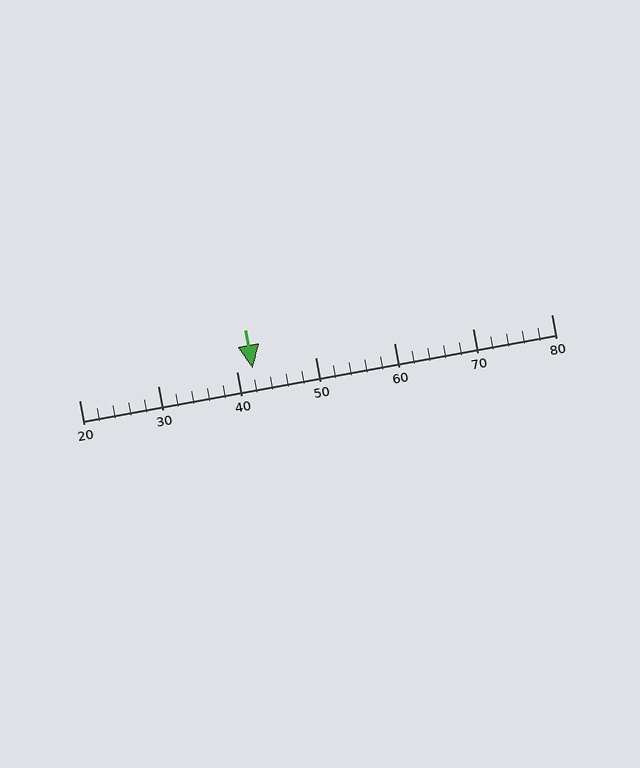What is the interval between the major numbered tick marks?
The major tick marks are spaced 10 units apart.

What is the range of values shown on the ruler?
The ruler shows values from 20 to 80.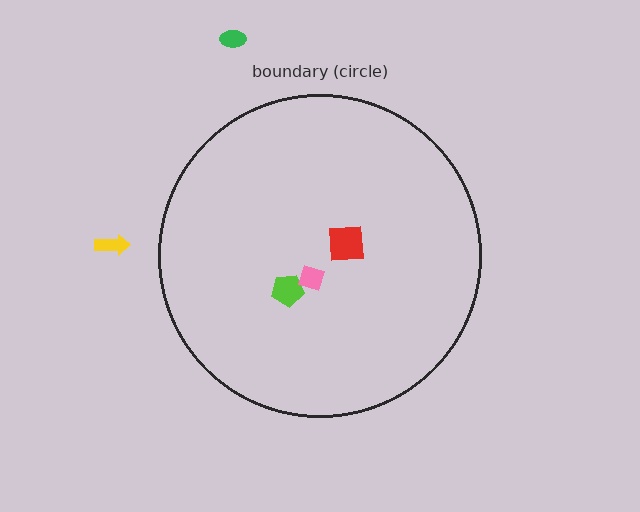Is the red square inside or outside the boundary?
Inside.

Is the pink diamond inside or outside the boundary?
Inside.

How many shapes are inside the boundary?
3 inside, 2 outside.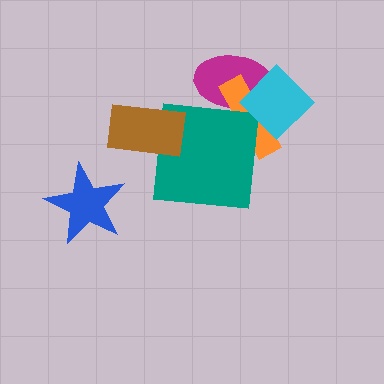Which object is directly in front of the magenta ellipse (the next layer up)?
The orange cross is directly in front of the magenta ellipse.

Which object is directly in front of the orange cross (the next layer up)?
The teal square is directly in front of the orange cross.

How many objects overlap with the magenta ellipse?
3 objects overlap with the magenta ellipse.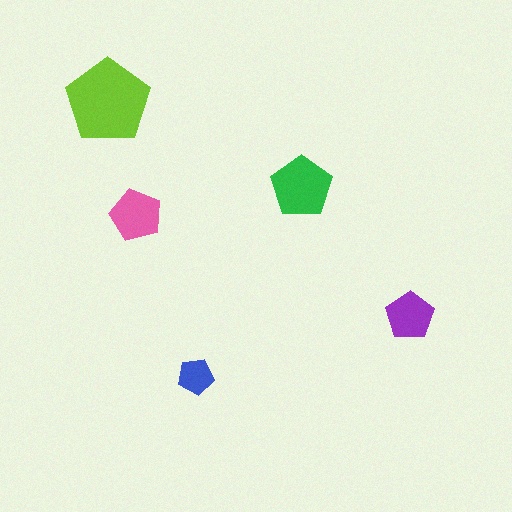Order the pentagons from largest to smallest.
the lime one, the green one, the pink one, the purple one, the blue one.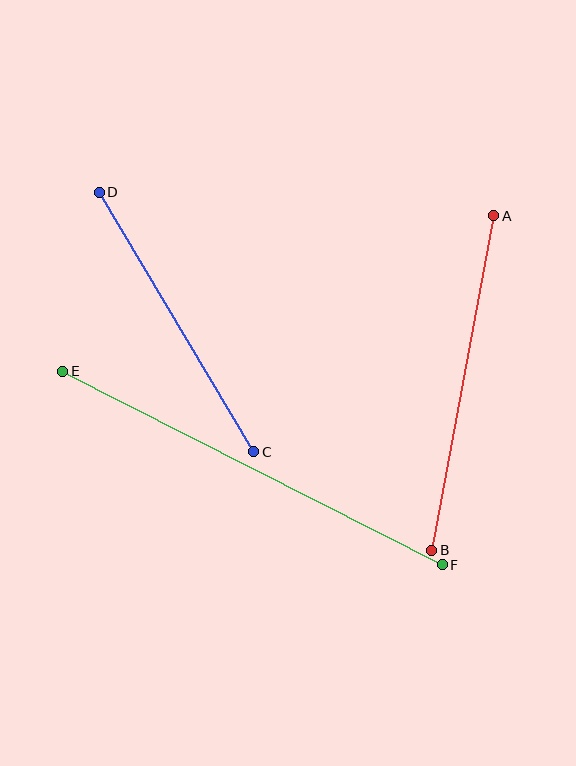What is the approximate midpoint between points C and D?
The midpoint is at approximately (176, 322) pixels.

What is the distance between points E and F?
The distance is approximately 426 pixels.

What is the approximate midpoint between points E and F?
The midpoint is at approximately (252, 468) pixels.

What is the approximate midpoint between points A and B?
The midpoint is at approximately (463, 383) pixels.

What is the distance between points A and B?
The distance is approximately 340 pixels.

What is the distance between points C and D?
The distance is approximately 302 pixels.